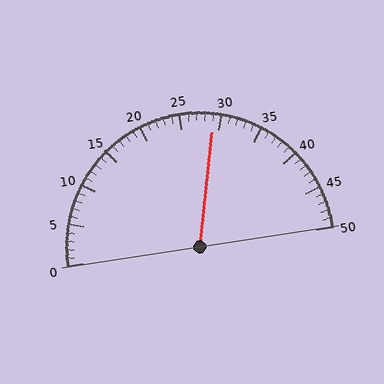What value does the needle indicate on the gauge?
The needle indicates approximately 29.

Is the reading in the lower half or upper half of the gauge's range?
The reading is in the upper half of the range (0 to 50).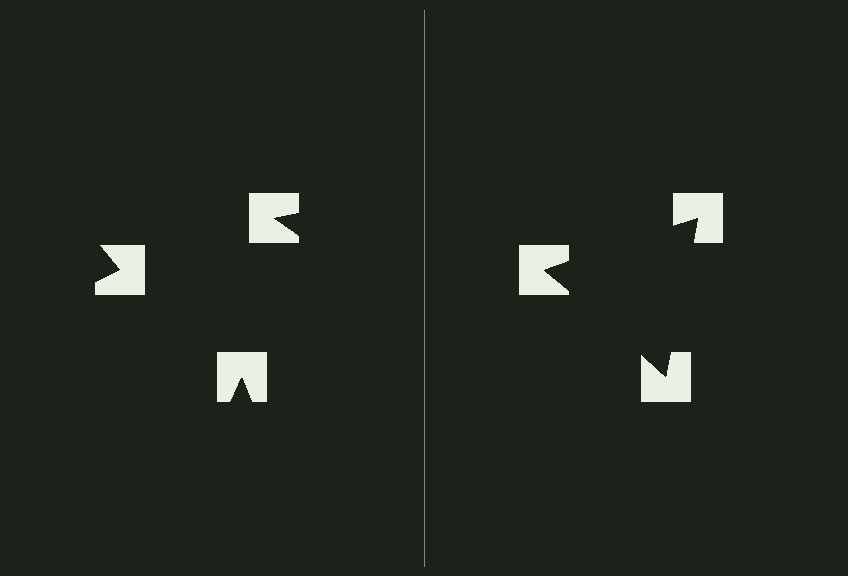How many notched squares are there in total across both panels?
6 — 3 on each side.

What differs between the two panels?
The notched squares are positioned identically on both sides; only the wedge orientations differ. On the right they align to a triangle; on the left they are misaligned.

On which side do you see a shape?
An illusory triangle appears on the right side. On the left side the wedge cuts are rotated, so no coherent shape forms.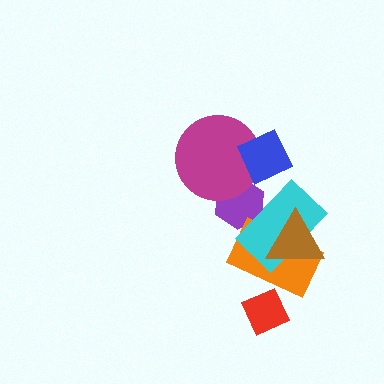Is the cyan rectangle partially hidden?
Yes, it is partially covered by another shape.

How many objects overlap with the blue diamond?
1 object overlaps with the blue diamond.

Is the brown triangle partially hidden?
No, no other shape covers it.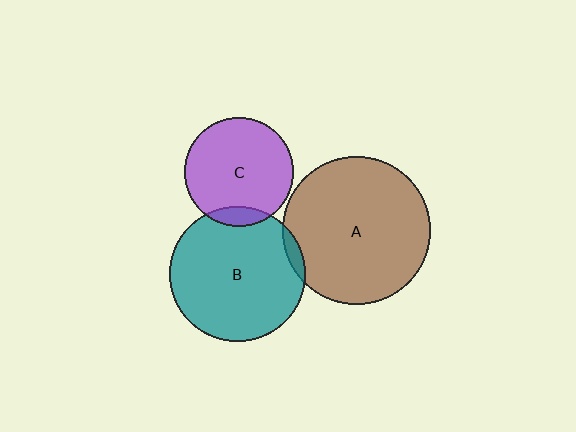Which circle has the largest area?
Circle A (brown).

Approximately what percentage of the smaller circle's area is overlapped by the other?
Approximately 5%.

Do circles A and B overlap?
Yes.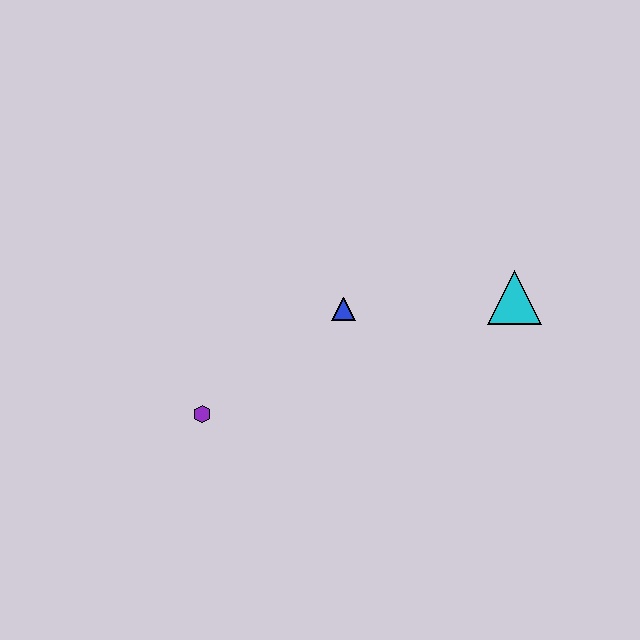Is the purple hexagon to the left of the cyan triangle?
Yes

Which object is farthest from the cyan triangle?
The purple hexagon is farthest from the cyan triangle.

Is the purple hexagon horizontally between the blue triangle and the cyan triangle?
No